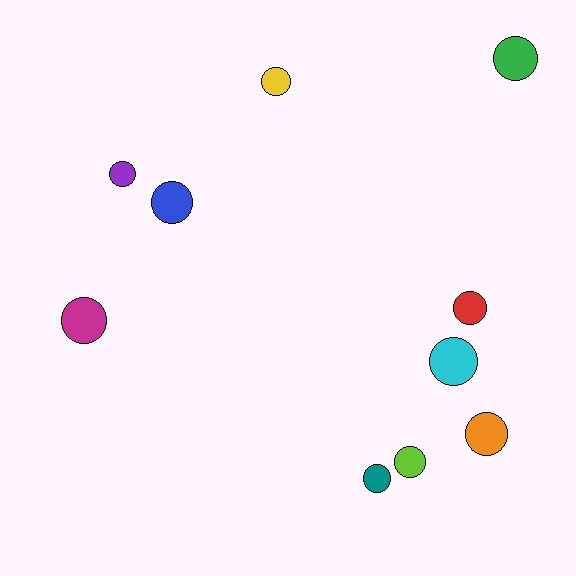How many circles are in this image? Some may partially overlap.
There are 10 circles.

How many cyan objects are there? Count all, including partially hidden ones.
There is 1 cyan object.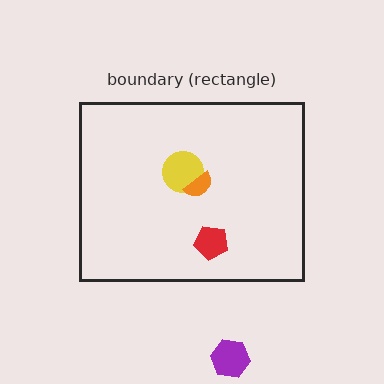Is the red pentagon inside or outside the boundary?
Inside.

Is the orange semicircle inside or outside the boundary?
Inside.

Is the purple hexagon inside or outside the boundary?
Outside.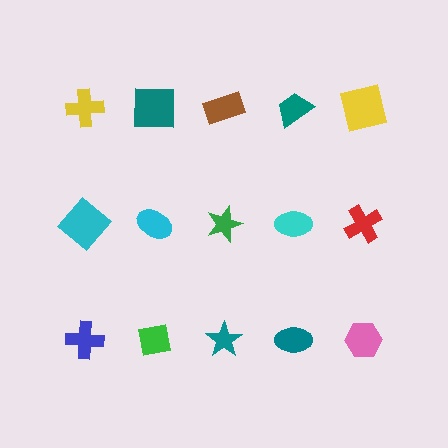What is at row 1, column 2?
A teal square.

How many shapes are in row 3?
5 shapes.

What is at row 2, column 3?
A green star.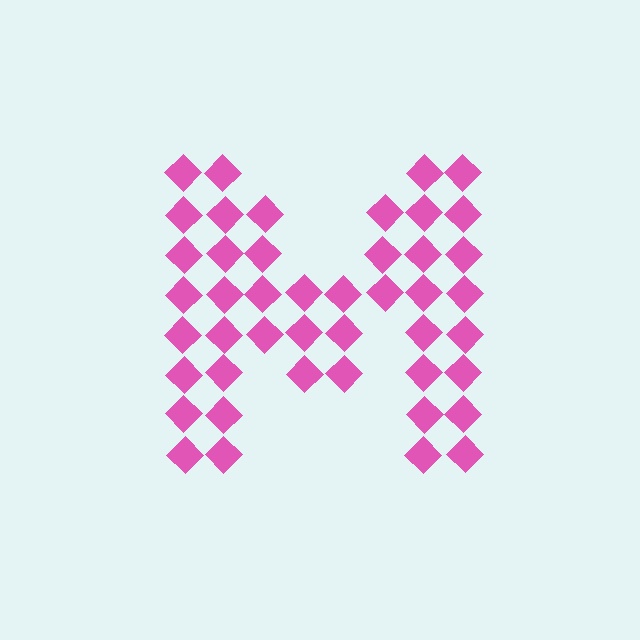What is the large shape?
The large shape is the letter M.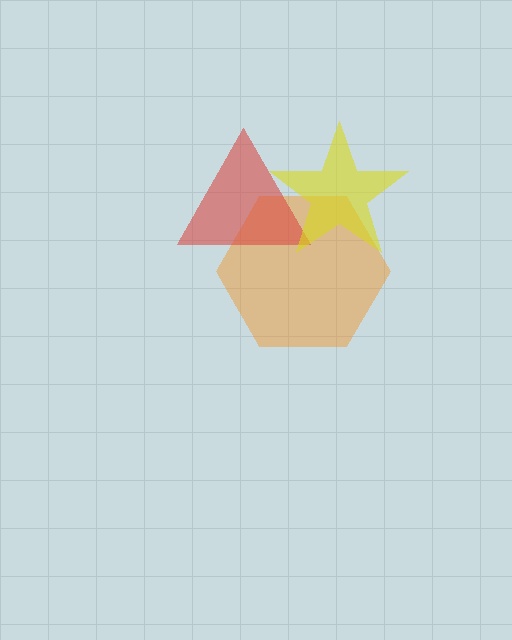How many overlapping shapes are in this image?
There are 3 overlapping shapes in the image.